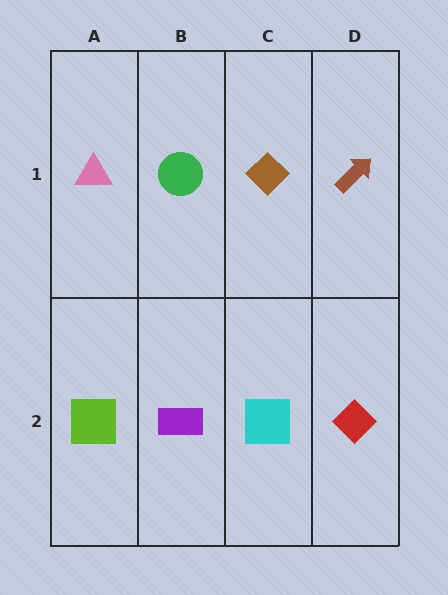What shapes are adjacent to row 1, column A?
A lime square (row 2, column A), a green circle (row 1, column B).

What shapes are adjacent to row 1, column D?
A red diamond (row 2, column D), a brown diamond (row 1, column C).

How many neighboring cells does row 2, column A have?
2.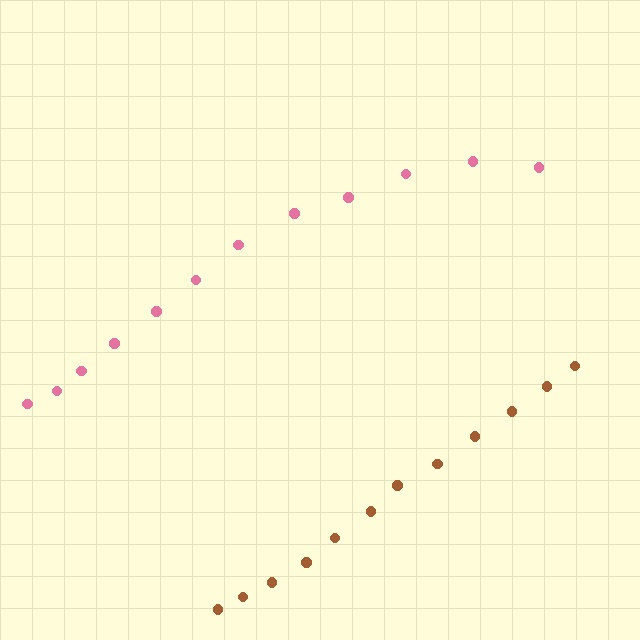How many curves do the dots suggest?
There are 2 distinct paths.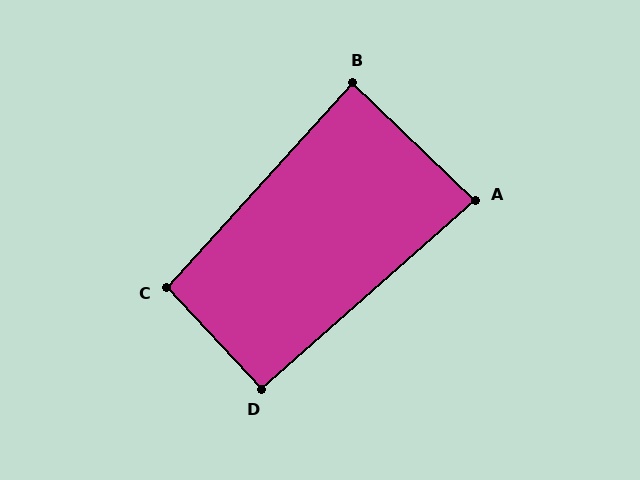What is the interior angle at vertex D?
Approximately 92 degrees (approximately right).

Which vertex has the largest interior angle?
C, at approximately 95 degrees.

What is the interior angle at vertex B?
Approximately 88 degrees (approximately right).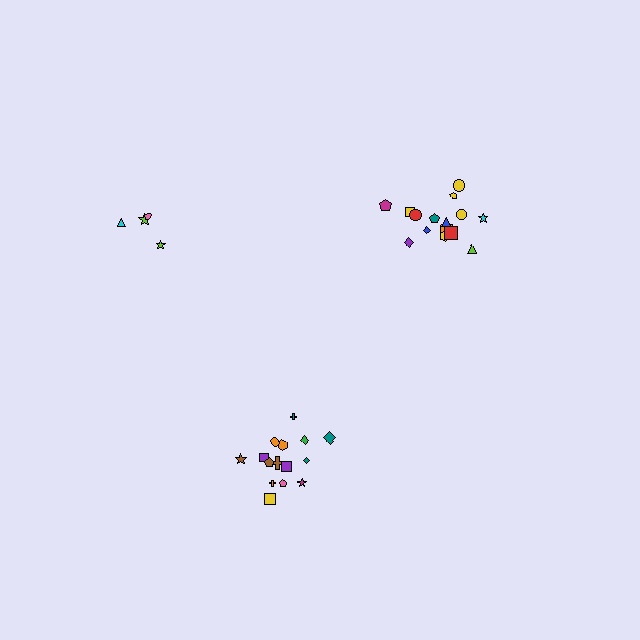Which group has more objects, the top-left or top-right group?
The top-right group.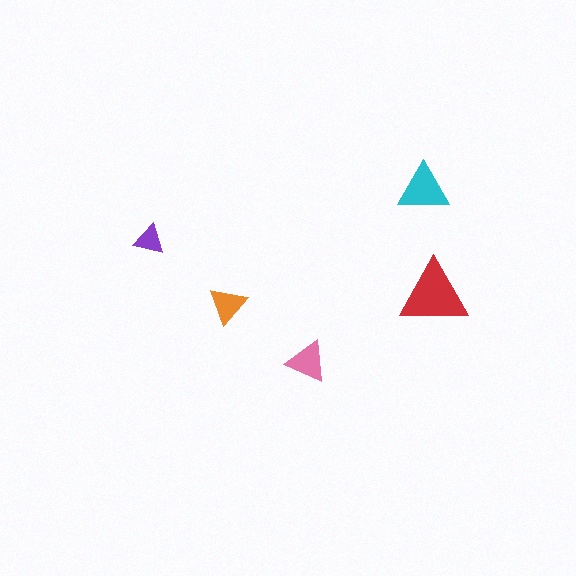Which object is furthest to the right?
The red triangle is rightmost.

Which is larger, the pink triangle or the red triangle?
The red one.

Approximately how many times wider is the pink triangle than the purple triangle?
About 1.5 times wider.